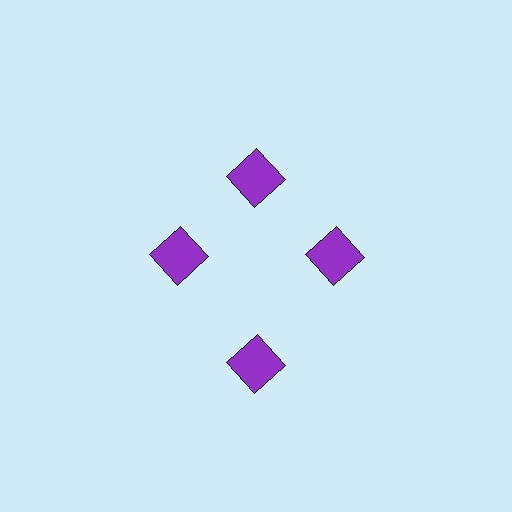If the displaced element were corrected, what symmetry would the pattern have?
It would have 4-fold rotational symmetry — the pattern would map onto itself every 90 degrees.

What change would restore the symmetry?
The symmetry would be restored by moving it inward, back onto the ring so that all 4 squares sit at equal angles and equal distance from the center.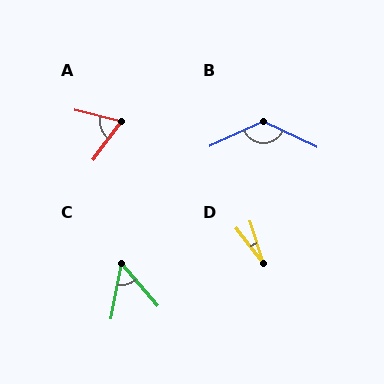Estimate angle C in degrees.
Approximately 52 degrees.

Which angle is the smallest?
D, at approximately 20 degrees.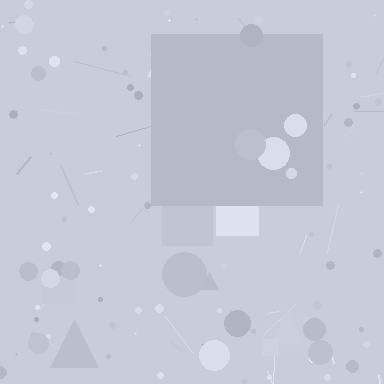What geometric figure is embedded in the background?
A square is embedded in the background.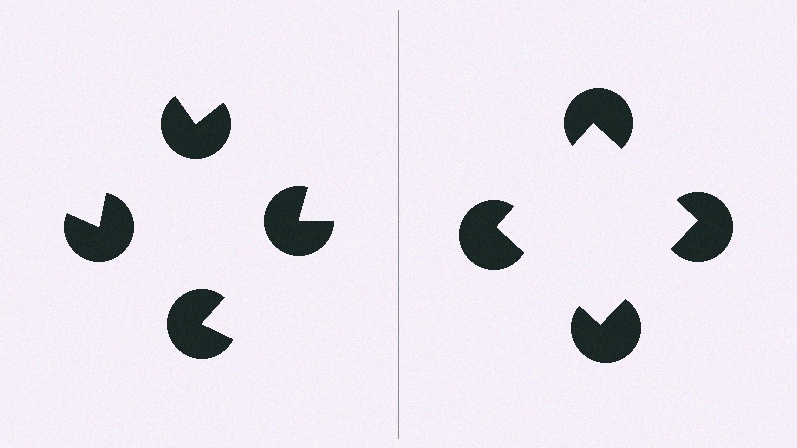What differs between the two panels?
The pac-man discs are positioned identically on both sides; only the wedge orientations differ. On the right they align to a square; on the left they are misaligned.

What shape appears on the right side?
An illusory square.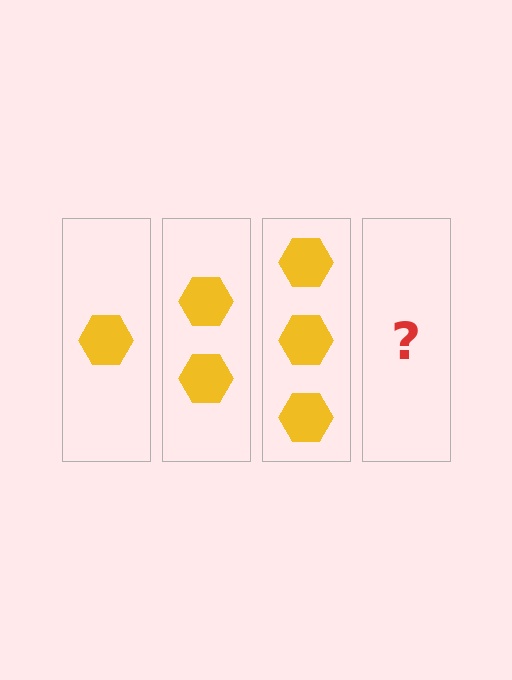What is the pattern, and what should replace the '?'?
The pattern is that each step adds one more hexagon. The '?' should be 4 hexagons.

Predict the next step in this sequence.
The next step is 4 hexagons.